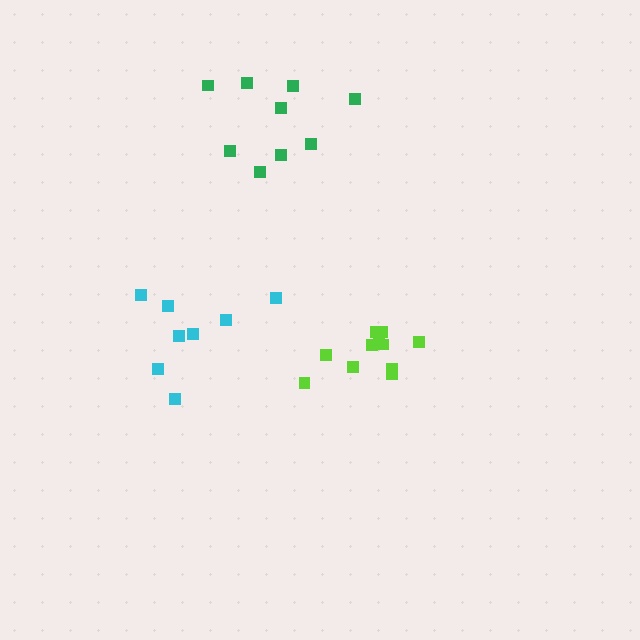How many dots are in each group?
Group 1: 8 dots, Group 2: 11 dots, Group 3: 9 dots (28 total).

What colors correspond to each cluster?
The clusters are colored: cyan, lime, green.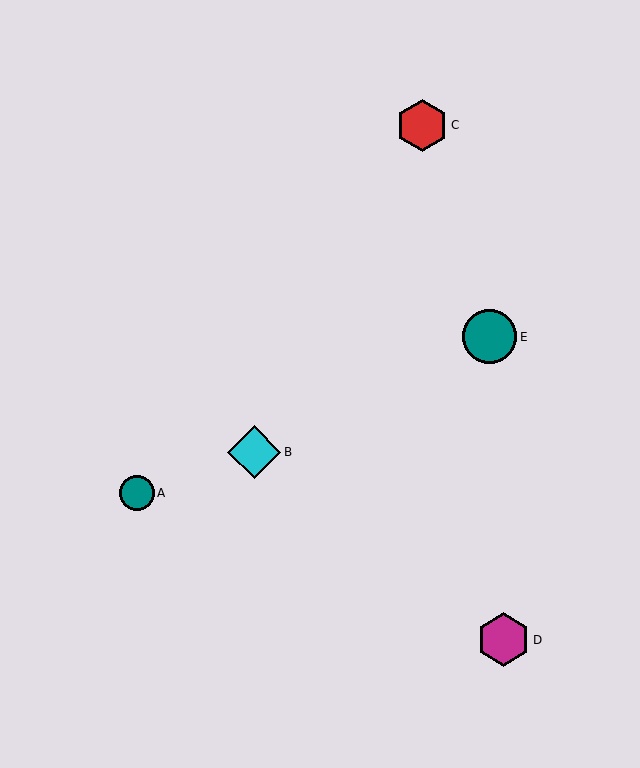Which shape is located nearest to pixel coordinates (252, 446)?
The cyan diamond (labeled B) at (254, 452) is nearest to that location.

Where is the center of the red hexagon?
The center of the red hexagon is at (422, 125).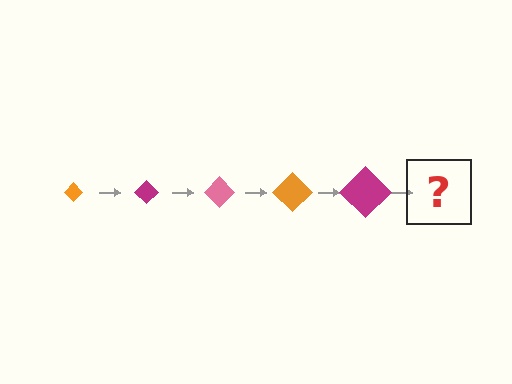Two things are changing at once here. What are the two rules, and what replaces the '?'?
The two rules are that the diamond grows larger each step and the color cycles through orange, magenta, and pink. The '?' should be a pink diamond, larger than the previous one.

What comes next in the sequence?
The next element should be a pink diamond, larger than the previous one.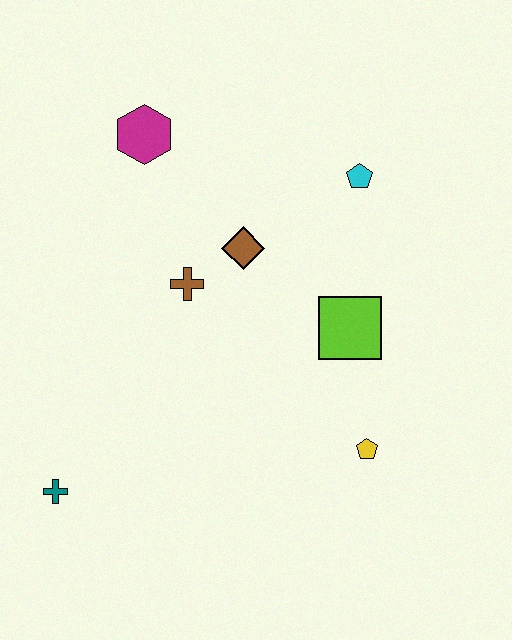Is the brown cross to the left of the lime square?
Yes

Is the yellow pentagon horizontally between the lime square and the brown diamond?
No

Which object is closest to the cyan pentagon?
The brown diamond is closest to the cyan pentagon.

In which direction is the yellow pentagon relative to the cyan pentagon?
The yellow pentagon is below the cyan pentagon.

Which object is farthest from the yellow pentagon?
The magenta hexagon is farthest from the yellow pentagon.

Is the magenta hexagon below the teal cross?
No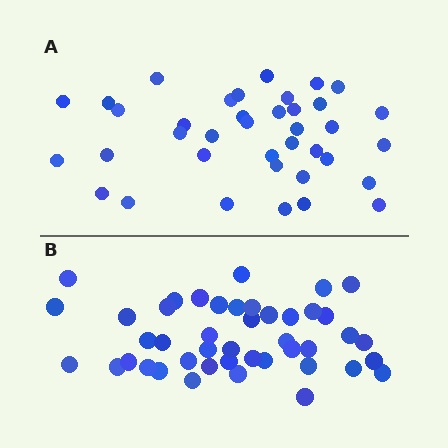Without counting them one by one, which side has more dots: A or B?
Region B (the bottom region) has more dots.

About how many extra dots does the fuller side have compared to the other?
Region B has about 6 more dots than region A.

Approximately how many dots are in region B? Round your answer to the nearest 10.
About 40 dots. (The exact count is 44, which rounds to 40.)